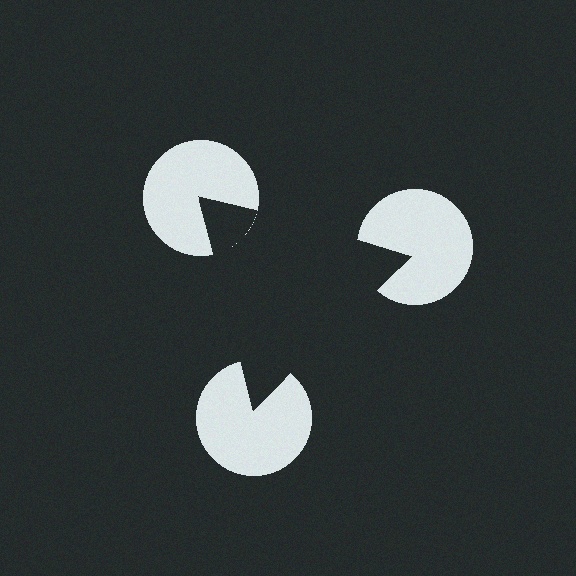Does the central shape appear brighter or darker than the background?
It typically appears slightly darker than the background, even though no actual brightness change is drawn.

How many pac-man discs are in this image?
There are 3 — one at each vertex of the illusory triangle.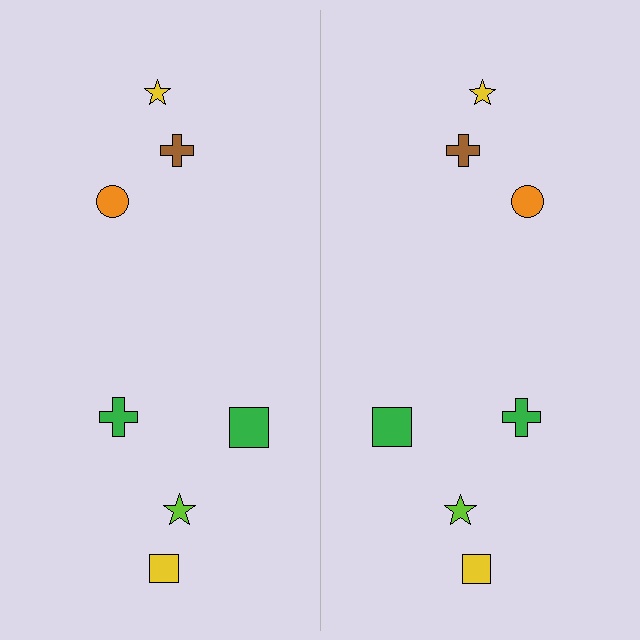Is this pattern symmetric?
Yes, this pattern has bilateral (reflection) symmetry.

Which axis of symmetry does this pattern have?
The pattern has a vertical axis of symmetry running through the center of the image.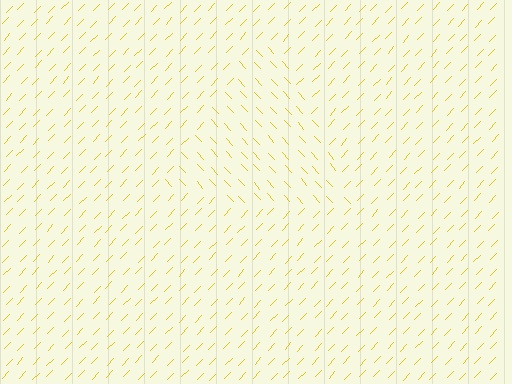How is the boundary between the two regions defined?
The boundary is defined purely by a change in line orientation (approximately 86 degrees difference). All lines are the same color and thickness.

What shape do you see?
I see a triangle.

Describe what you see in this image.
The image is filled with small yellow line segments. A triangle region in the image has lines oriented differently from the surrounding lines, creating a visible texture boundary.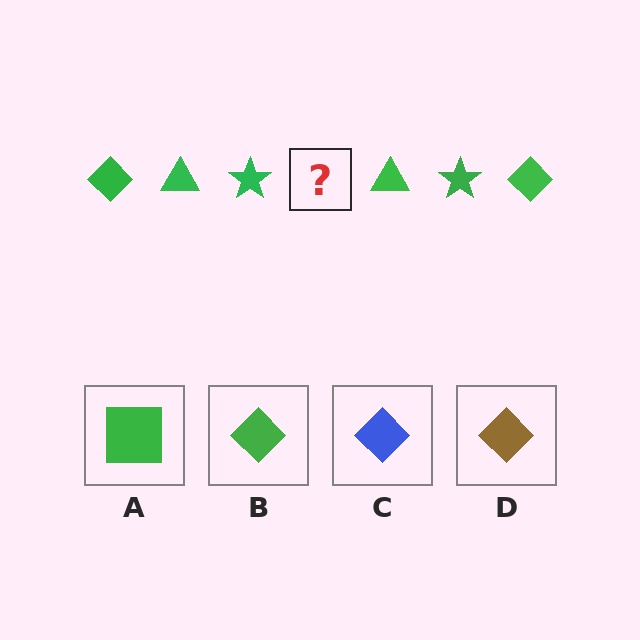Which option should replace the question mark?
Option B.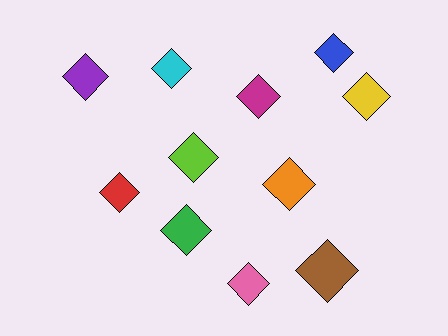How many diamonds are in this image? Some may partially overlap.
There are 11 diamonds.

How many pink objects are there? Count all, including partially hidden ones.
There is 1 pink object.